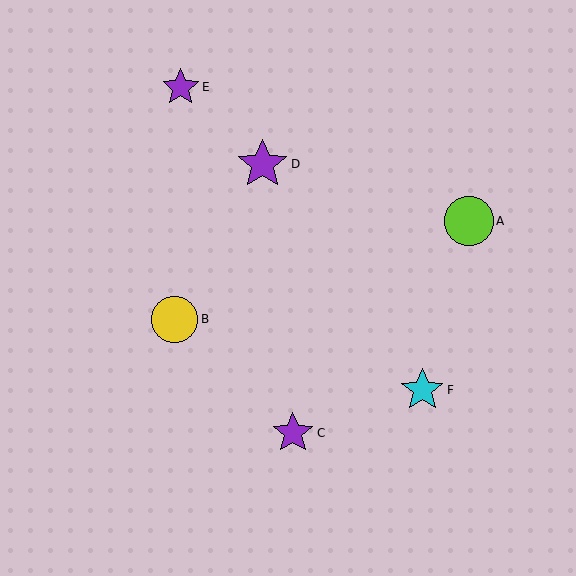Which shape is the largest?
The purple star (labeled D) is the largest.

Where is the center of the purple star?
The center of the purple star is at (293, 433).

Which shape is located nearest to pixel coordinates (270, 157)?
The purple star (labeled D) at (263, 164) is nearest to that location.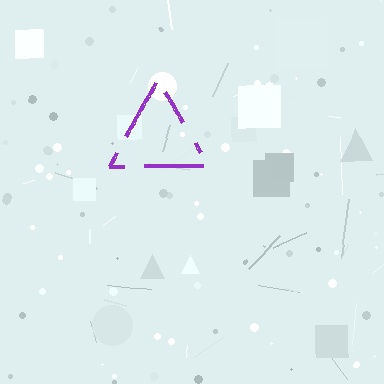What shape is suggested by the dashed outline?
The dashed outline suggests a triangle.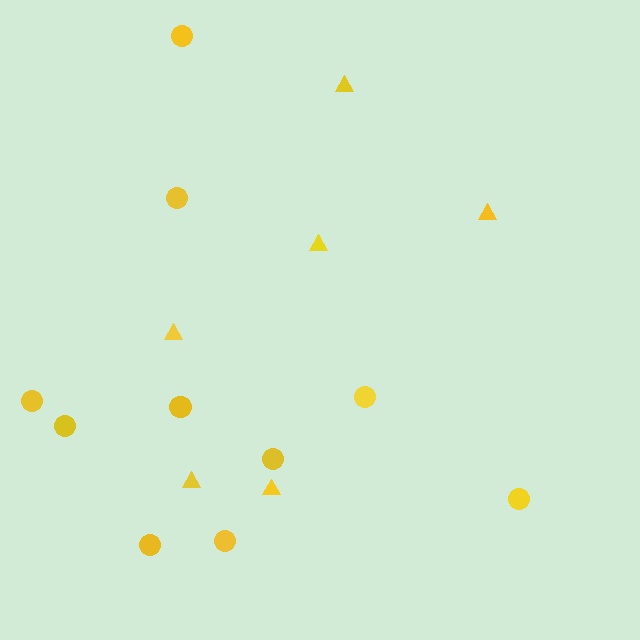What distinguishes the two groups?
There are 2 groups: one group of circles (10) and one group of triangles (6).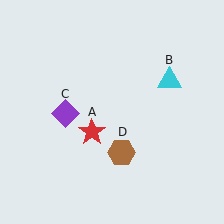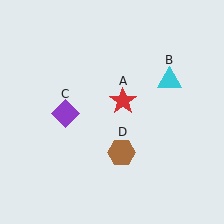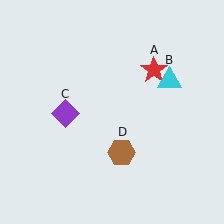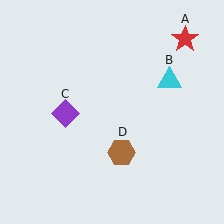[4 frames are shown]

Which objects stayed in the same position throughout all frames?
Cyan triangle (object B) and purple diamond (object C) and brown hexagon (object D) remained stationary.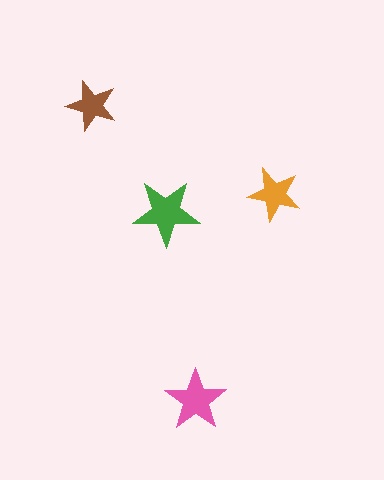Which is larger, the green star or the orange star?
The green one.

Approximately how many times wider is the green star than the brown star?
About 1.5 times wider.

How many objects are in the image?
There are 4 objects in the image.